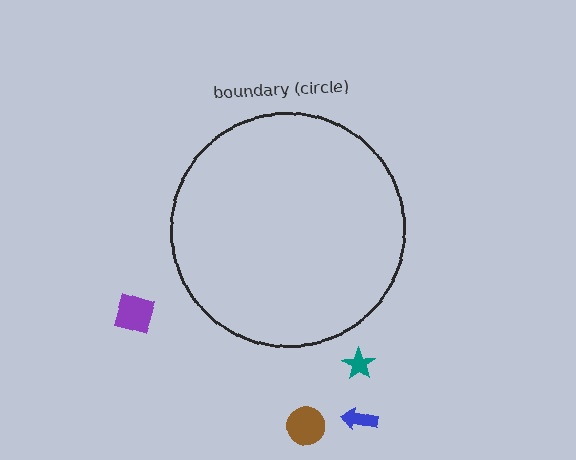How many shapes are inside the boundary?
0 inside, 4 outside.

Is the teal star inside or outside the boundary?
Outside.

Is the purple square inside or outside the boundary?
Outside.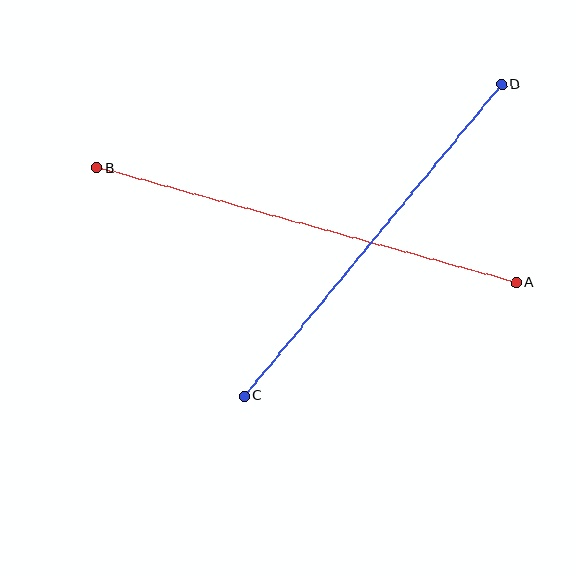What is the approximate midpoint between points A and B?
The midpoint is at approximately (307, 225) pixels.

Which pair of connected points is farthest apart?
Points A and B are farthest apart.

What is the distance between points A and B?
The distance is approximately 435 pixels.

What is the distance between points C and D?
The distance is approximately 404 pixels.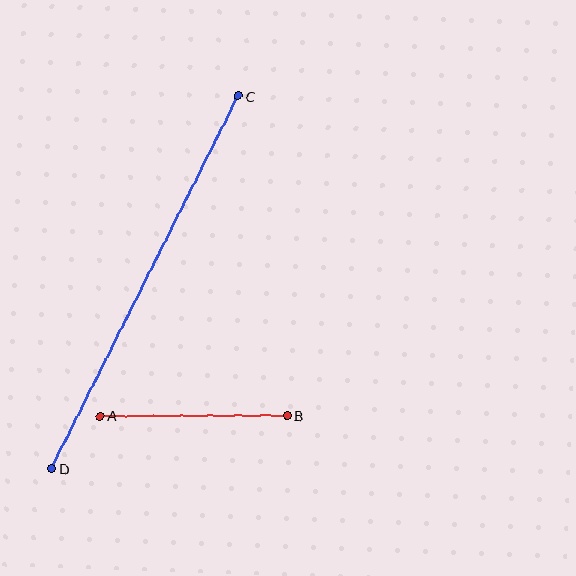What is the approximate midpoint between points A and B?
The midpoint is at approximately (194, 416) pixels.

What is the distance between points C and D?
The distance is approximately 417 pixels.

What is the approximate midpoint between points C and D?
The midpoint is at approximately (145, 282) pixels.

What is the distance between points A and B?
The distance is approximately 187 pixels.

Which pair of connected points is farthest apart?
Points C and D are farthest apart.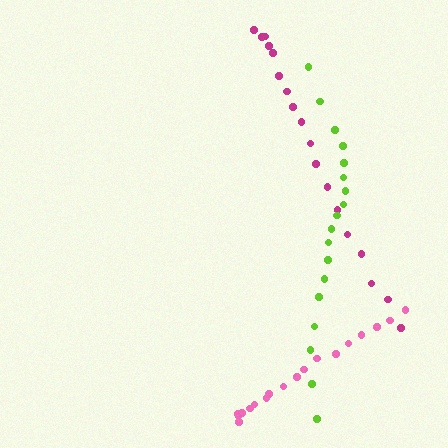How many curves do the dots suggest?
There are 3 distinct paths.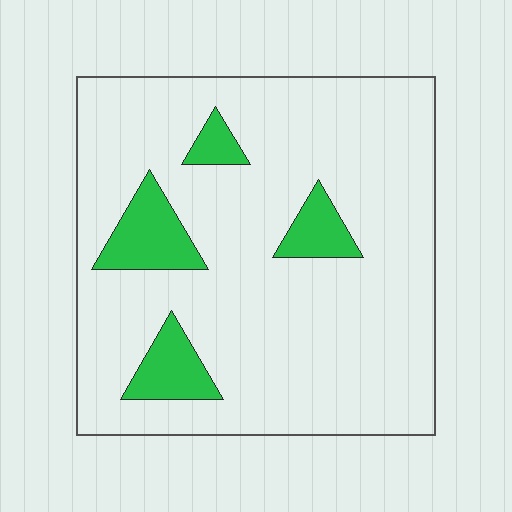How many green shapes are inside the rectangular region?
4.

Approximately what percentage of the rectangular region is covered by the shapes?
Approximately 15%.